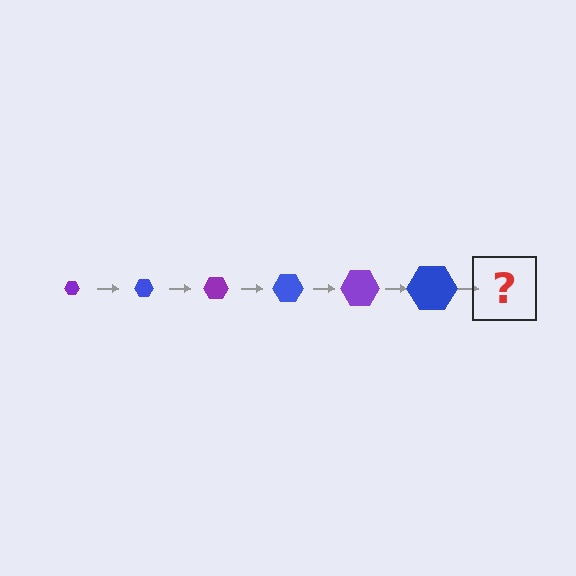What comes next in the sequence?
The next element should be a purple hexagon, larger than the previous one.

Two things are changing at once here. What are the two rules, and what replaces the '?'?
The two rules are that the hexagon grows larger each step and the color cycles through purple and blue. The '?' should be a purple hexagon, larger than the previous one.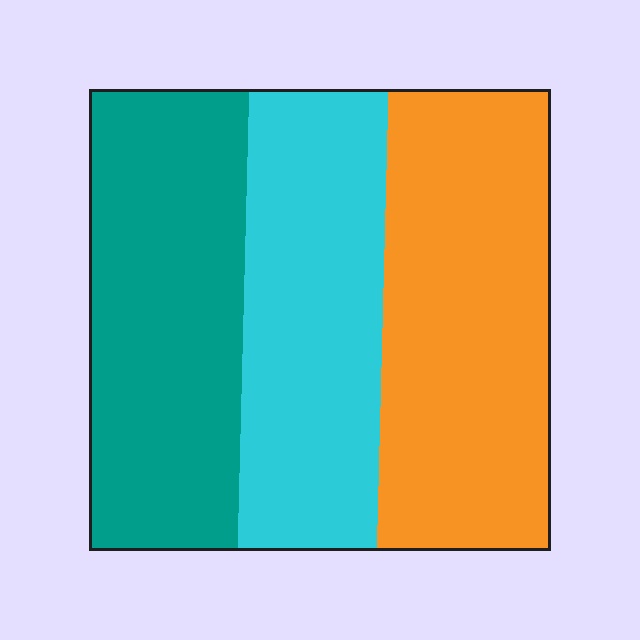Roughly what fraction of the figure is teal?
Teal covers 33% of the figure.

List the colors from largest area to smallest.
From largest to smallest: orange, teal, cyan.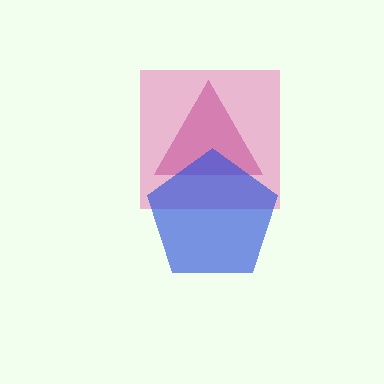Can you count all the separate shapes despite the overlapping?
Yes, there are 3 separate shapes.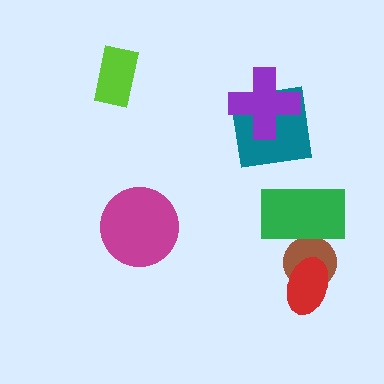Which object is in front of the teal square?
The purple cross is in front of the teal square.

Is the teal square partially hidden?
Yes, it is partially covered by another shape.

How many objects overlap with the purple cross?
1 object overlaps with the purple cross.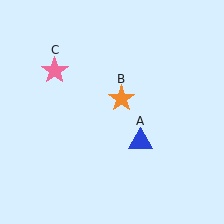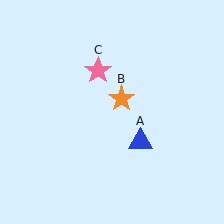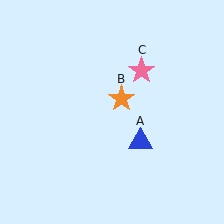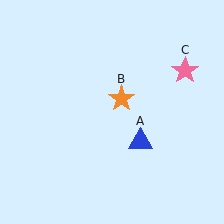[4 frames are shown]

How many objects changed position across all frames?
1 object changed position: pink star (object C).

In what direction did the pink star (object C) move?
The pink star (object C) moved right.